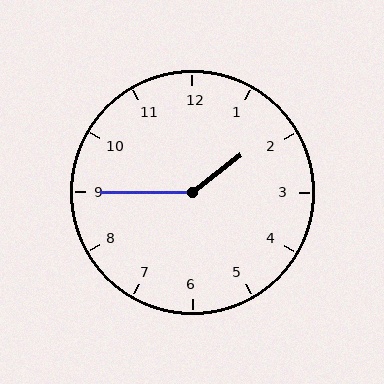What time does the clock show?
1:45.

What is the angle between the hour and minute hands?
Approximately 142 degrees.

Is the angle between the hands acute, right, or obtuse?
It is obtuse.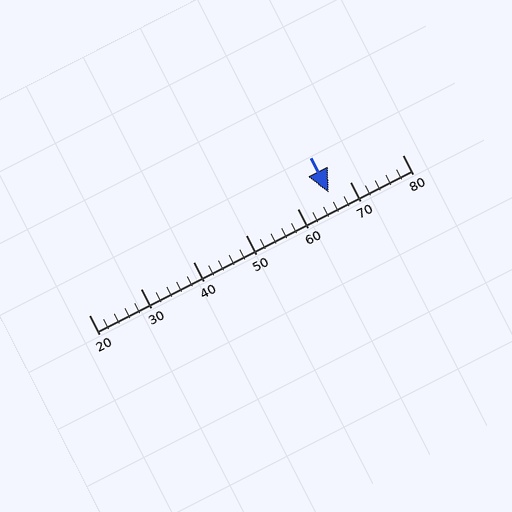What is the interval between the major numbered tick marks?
The major tick marks are spaced 10 units apart.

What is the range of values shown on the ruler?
The ruler shows values from 20 to 80.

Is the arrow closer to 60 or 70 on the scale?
The arrow is closer to 70.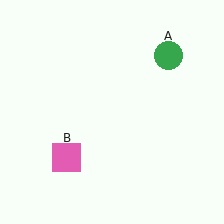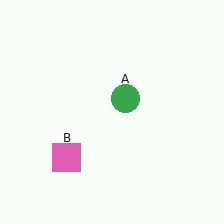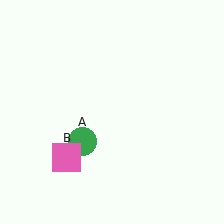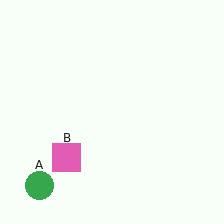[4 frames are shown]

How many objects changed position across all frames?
1 object changed position: green circle (object A).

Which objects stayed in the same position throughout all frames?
Pink square (object B) remained stationary.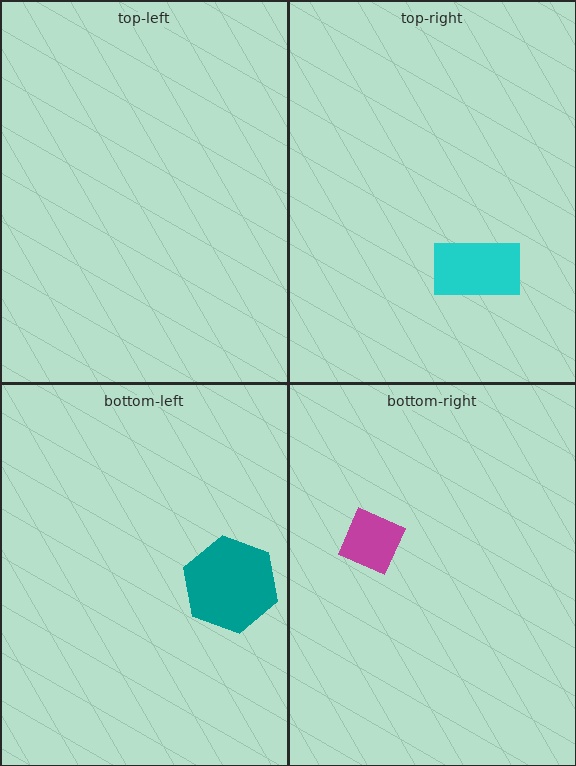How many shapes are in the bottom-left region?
1.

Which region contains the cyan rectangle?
The top-right region.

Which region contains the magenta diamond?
The bottom-right region.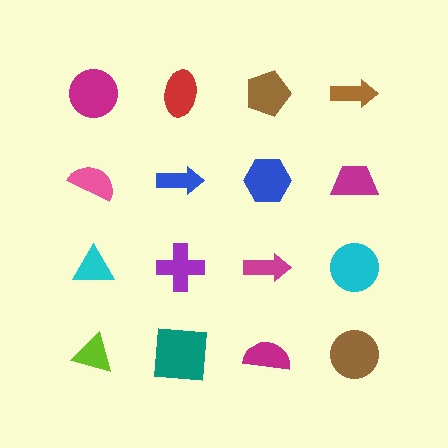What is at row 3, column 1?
A cyan triangle.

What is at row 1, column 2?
A red ellipse.